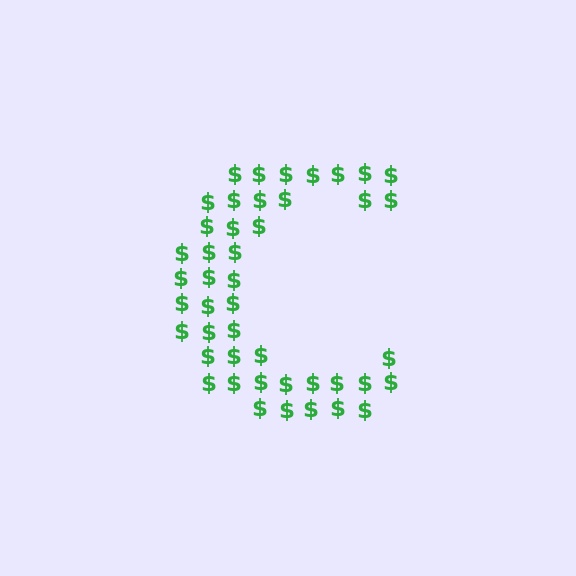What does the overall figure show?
The overall figure shows the letter C.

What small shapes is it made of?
It is made of small dollar signs.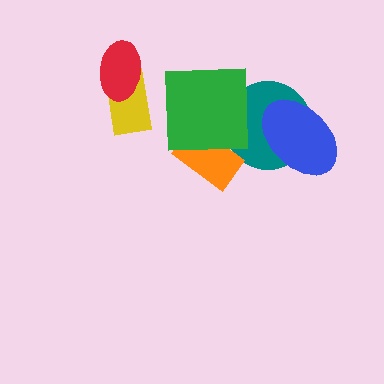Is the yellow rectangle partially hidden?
Yes, it is partially covered by another shape.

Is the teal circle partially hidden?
Yes, it is partially covered by another shape.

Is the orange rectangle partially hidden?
Yes, it is partially covered by another shape.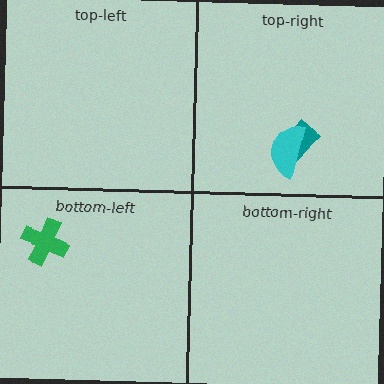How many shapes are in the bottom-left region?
1.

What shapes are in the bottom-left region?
The green cross.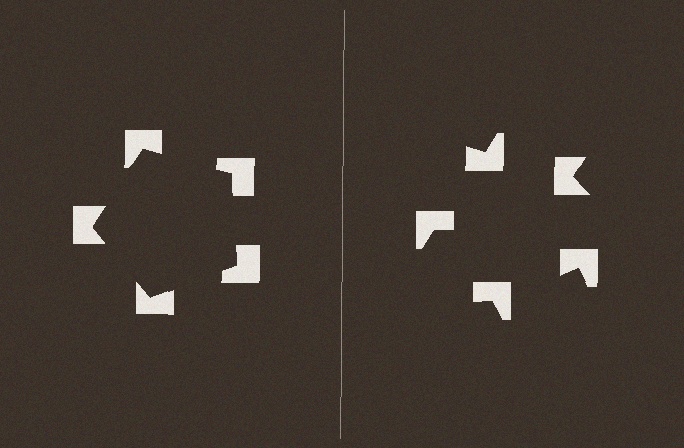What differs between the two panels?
The notched squares are positioned identically on both sides; only the wedge orientations differ. On the left they align to a pentagon; on the right they are misaligned.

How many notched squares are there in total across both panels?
10 — 5 on each side.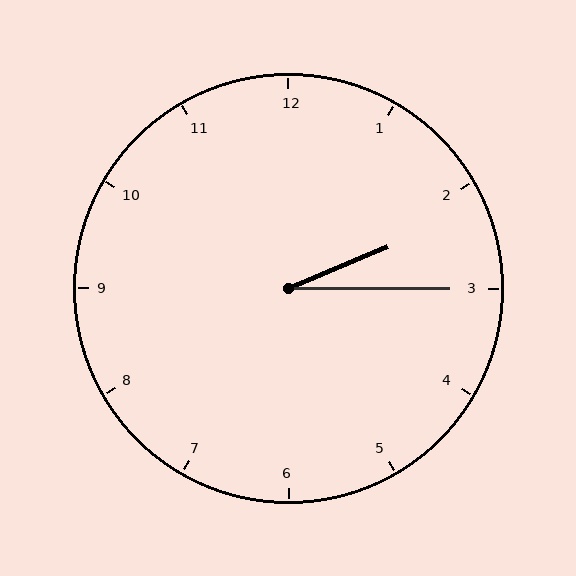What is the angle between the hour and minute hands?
Approximately 22 degrees.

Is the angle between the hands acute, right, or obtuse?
It is acute.